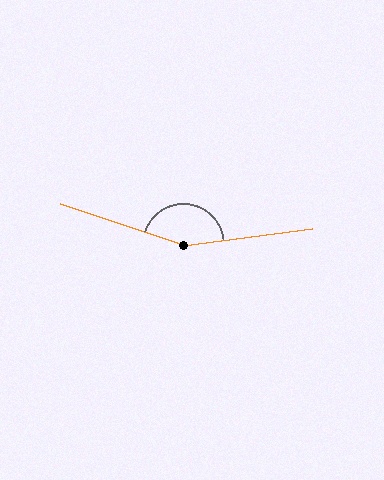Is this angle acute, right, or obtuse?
It is obtuse.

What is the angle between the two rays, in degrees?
Approximately 154 degrees.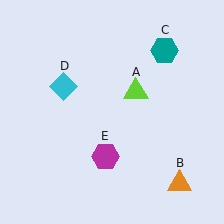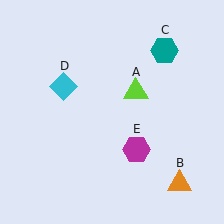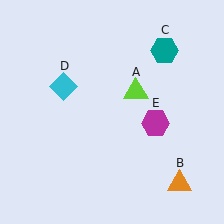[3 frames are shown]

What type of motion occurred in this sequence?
The magenta hexagon (object E) rotated counterclockwise around the center of the scene.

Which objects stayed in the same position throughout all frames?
Lime triangle (object A) and orange triangle (object B) and teal hexagon (object C) and cyan diamond (object D) remained stationary.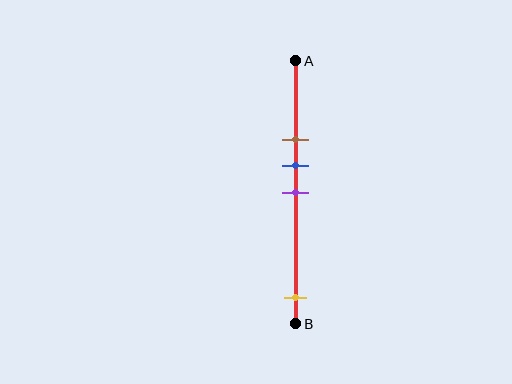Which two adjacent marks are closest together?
The blue and purple marks are the closest adjacent pair.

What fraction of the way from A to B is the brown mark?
The brown mark is approximately 30% (0.3) of the way from A to B.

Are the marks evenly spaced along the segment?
No, the marks are not evenly spaced.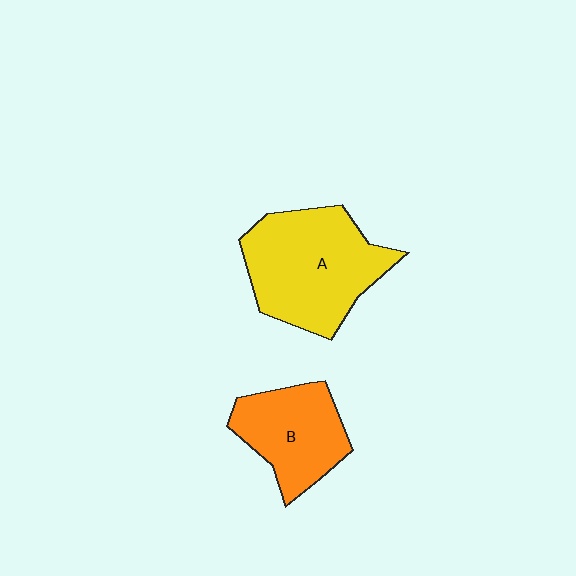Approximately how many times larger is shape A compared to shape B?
Approximately 1.5 times.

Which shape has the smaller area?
Shape B (orange).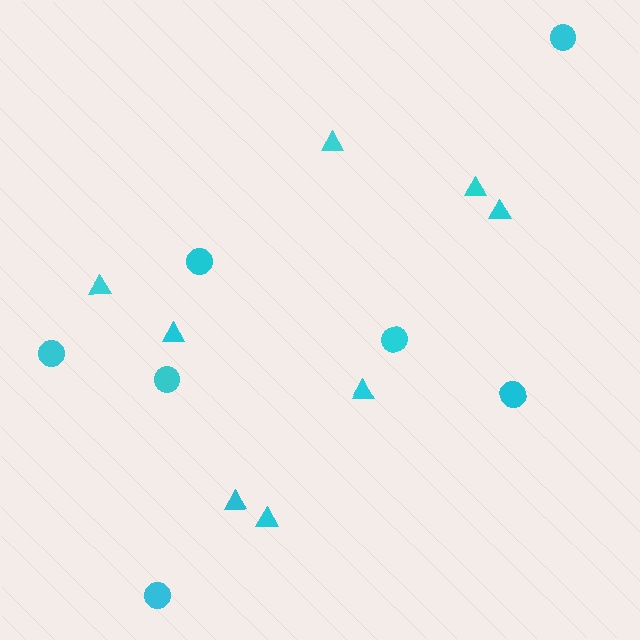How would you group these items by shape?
There are 2 groups: one group of triangles (8) and one group of circles (7).